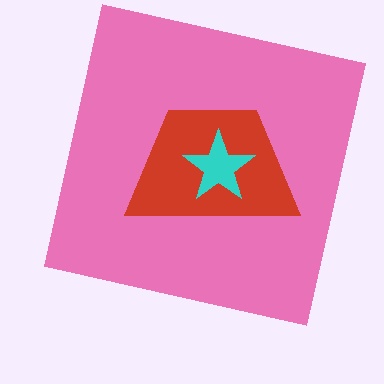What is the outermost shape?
The pink square.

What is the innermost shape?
The cyan star.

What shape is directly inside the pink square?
The red trapezoid.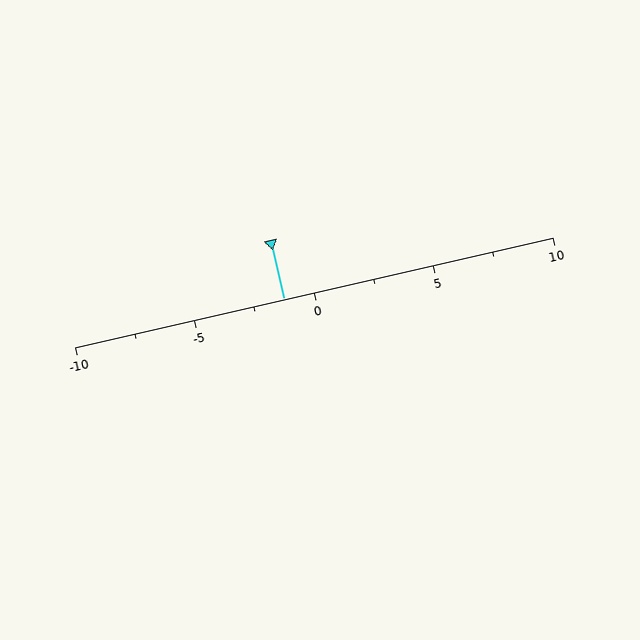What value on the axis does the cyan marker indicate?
The marker indicates approximately -1.2.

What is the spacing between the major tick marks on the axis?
The major ticks are spaced 5 apart.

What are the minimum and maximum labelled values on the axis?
The axis runs from -10 to 10.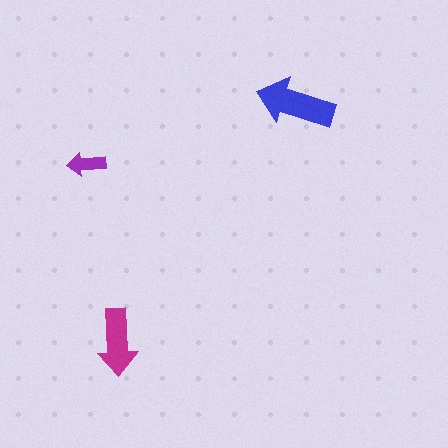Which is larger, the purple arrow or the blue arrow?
The blue one.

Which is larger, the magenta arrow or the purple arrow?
The magenta one.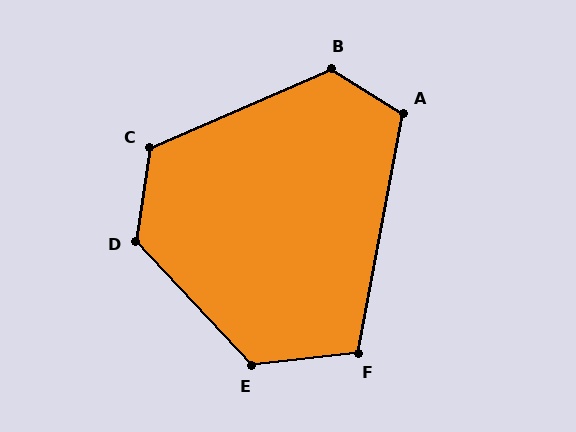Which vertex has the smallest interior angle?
F, at approximately 107 degrees.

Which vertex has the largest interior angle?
D, at approximately 129 degrees.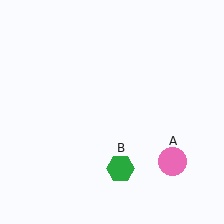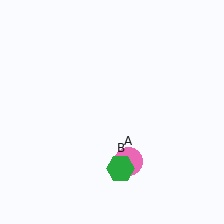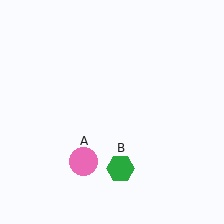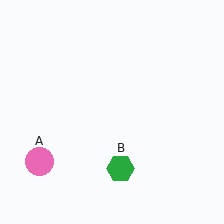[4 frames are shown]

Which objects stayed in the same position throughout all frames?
Green hexagon (object B) remained stationary.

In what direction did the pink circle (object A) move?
The pink circle (object A) moved left.